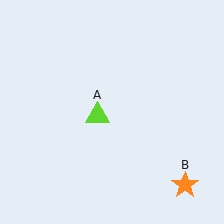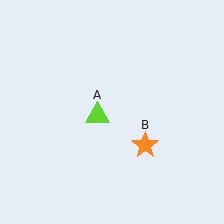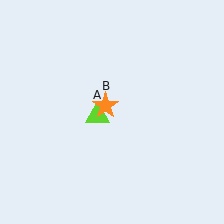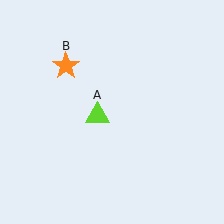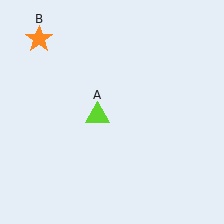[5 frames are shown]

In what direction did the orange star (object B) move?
The orange star (object B) moved up and to the left.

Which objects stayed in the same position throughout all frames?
Lime triangle (object A) remained stationary.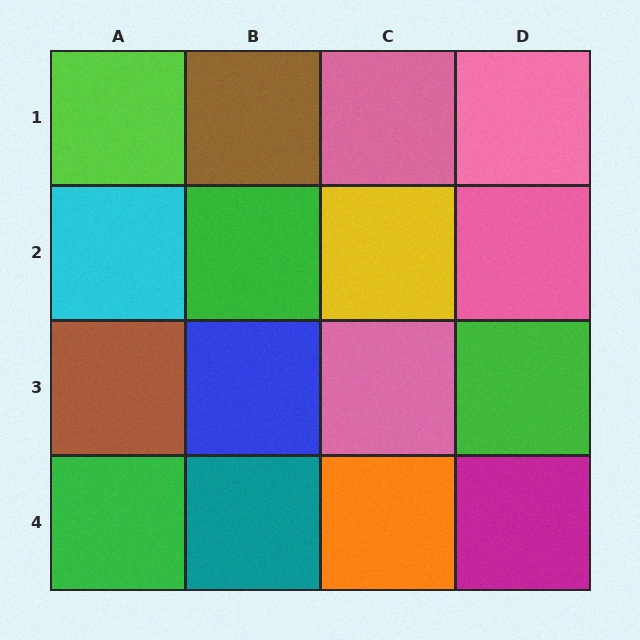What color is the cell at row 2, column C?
Yellow.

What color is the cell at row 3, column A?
Brown.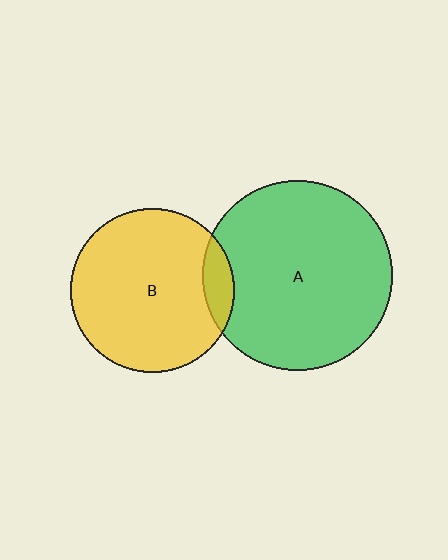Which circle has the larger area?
Circle A (green).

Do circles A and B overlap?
Yes.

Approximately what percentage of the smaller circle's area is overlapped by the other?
Approximately 10%.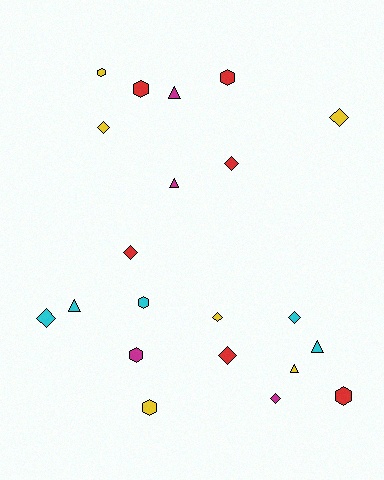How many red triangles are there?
There are no red triangles.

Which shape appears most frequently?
Diamond, with 9 objects.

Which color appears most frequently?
Yellow, with 6 objects.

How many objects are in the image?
There are 21 objects.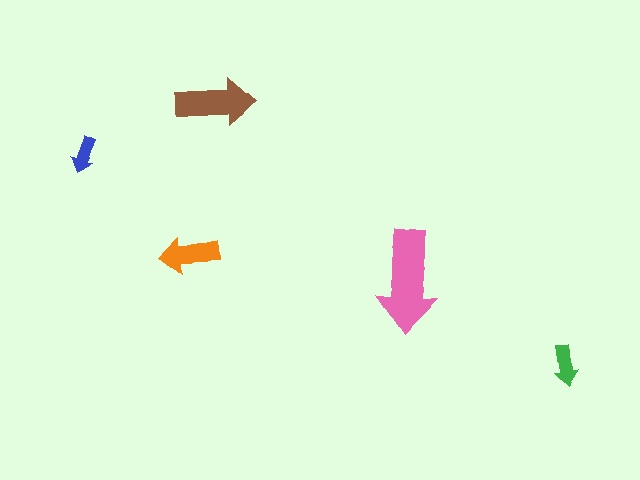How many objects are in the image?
There are 5 objects in the image.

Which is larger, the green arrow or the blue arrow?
The green one.